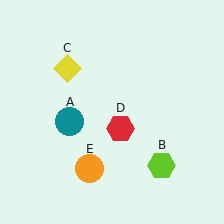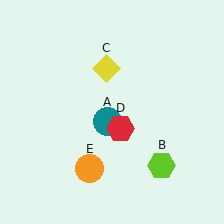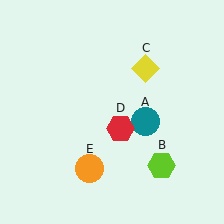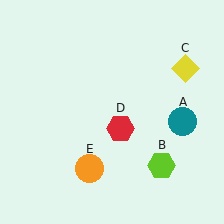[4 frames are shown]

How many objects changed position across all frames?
2 objects changed position: teal circle (object A), yellow diamond (object C).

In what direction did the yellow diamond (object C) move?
The yellow diamond (object C) moved right.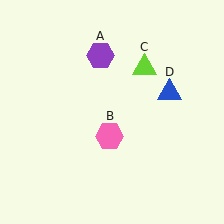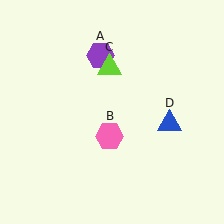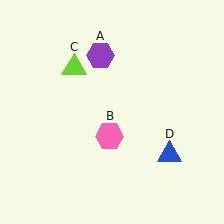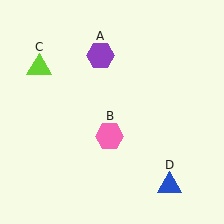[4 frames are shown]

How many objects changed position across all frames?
2 objects changed position: lime triangle (object C), blue triangle (object D).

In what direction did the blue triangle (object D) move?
The blue triangle (object D) moved down.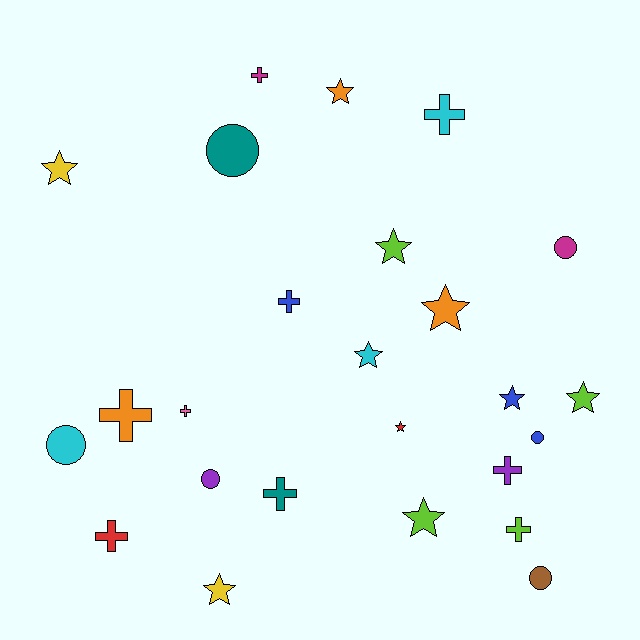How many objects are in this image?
There are 25 objects.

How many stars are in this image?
There are 10 stars.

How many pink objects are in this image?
There is 1 pink object.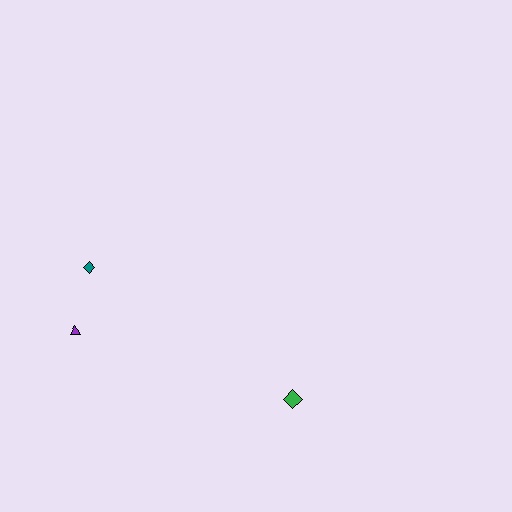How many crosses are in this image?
There are no crosses.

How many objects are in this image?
There are 3 objects.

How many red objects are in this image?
There are no red objects.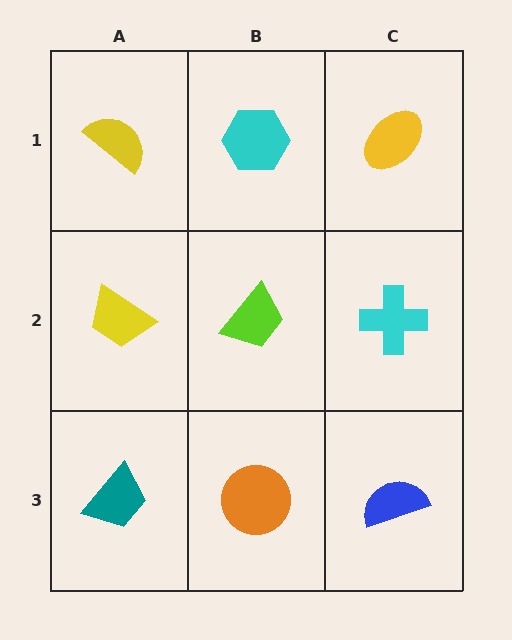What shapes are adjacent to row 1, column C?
A cyan cross (row 2, column C), a cyan hexagon (row 1, column B).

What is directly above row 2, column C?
A yellow ellipse.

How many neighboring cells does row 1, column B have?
3.